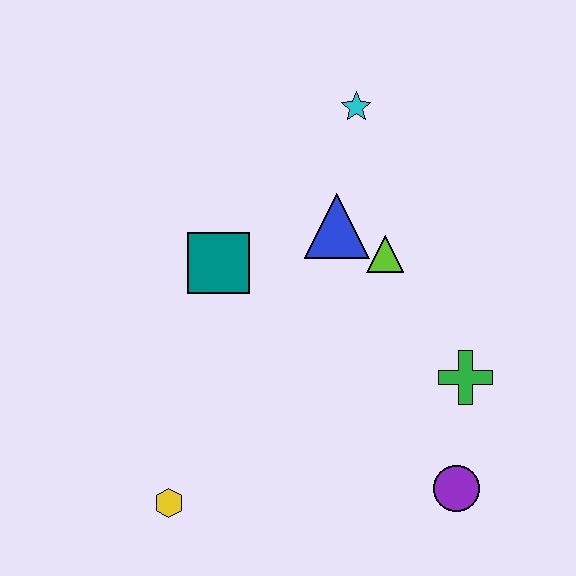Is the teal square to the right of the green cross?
No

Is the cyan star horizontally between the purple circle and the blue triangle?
Yes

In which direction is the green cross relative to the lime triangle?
The green cross is below the lime triangle.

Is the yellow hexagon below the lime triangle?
Yes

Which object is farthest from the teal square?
The purple circle is farthest from the teal square.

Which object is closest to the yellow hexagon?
The teal square is closest to the yellow hexagon.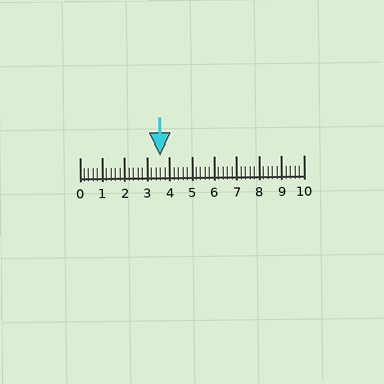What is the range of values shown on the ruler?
The ruler shows values from 0 to 10.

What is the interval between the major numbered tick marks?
The major tick marks are spaced 1 units apart.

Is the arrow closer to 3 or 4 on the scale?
The arrow is closer to 4.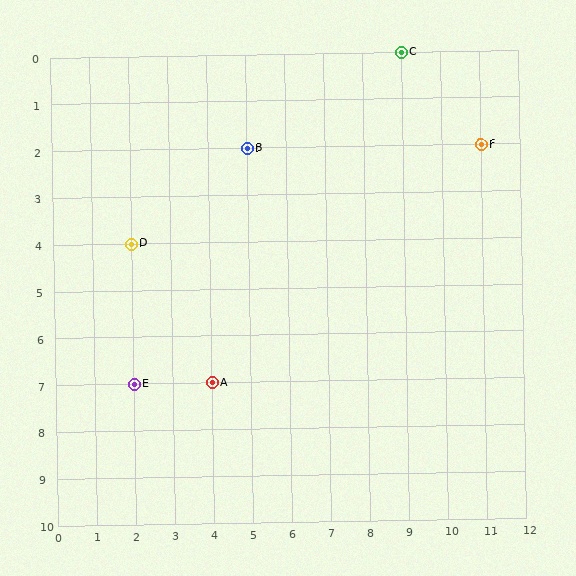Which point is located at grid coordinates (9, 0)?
Point C is at (9, 0).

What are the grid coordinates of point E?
Point E is at grid coordinates (2, 7).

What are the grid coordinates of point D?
Point D is at grid coordinates (2, 4).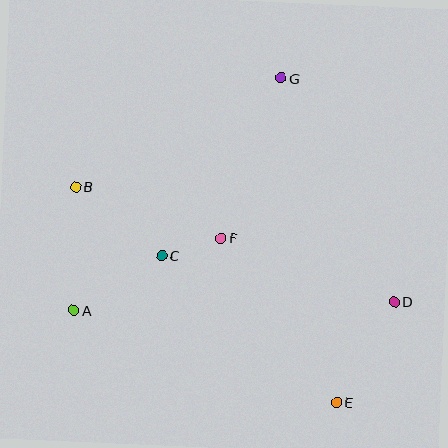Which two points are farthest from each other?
Points B and E are farthest from each other.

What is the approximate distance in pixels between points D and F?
The distance between D and F is approximately 185 pixels.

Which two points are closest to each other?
Points C and F are closest to each other.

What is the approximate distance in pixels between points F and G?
The distance between F and G is approximately 171 pixels.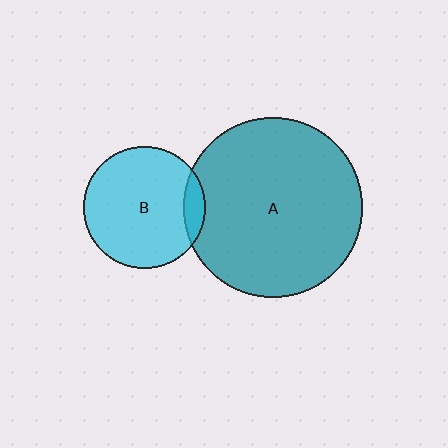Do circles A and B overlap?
Yes.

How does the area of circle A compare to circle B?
Approximately 2.1 times.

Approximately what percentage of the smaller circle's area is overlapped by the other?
Approximately 10%.